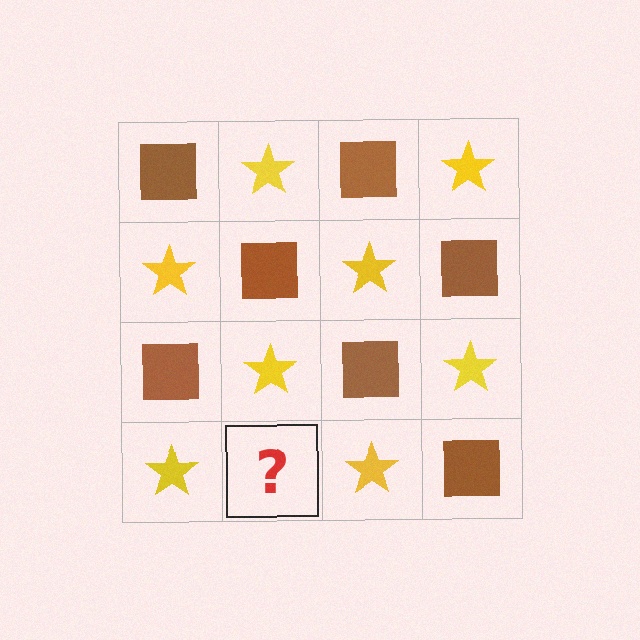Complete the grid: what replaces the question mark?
The question mark should be replaced with a brown square.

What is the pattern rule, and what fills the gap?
The rule is that it alternates brown square and yellow star in a checkerboard pattern. The gap should be filled with a brown square.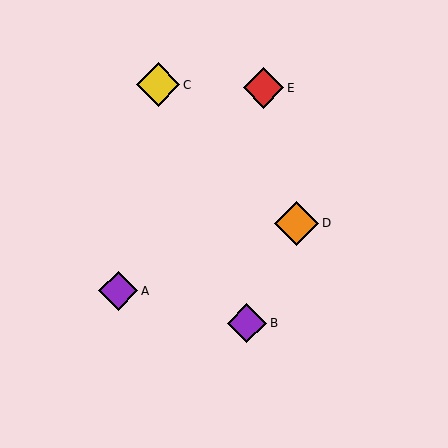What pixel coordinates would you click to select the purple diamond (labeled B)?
Click at (247, 323) to select the purple diamond B.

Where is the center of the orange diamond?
The center of the orange diamond is at (296, 223).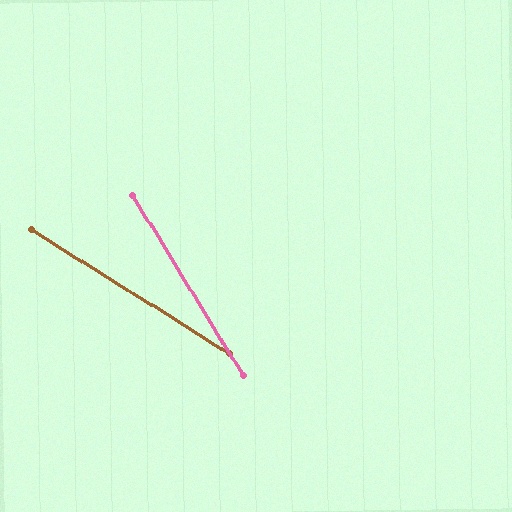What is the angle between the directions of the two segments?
Approximately 26 degrees.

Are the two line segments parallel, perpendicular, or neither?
Neither parallel nor perpendicular — they differ by about 26°.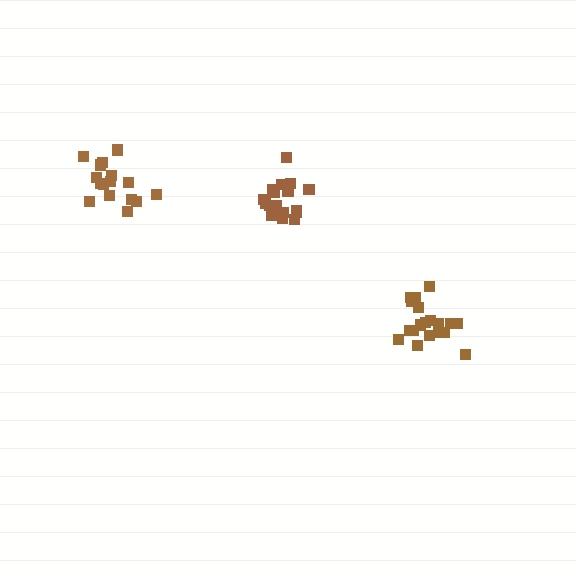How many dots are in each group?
Group 1: 18 dots, Group 2: 19 dots, Group 3: 16 dots (53 total).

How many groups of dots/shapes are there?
There are 3 groups.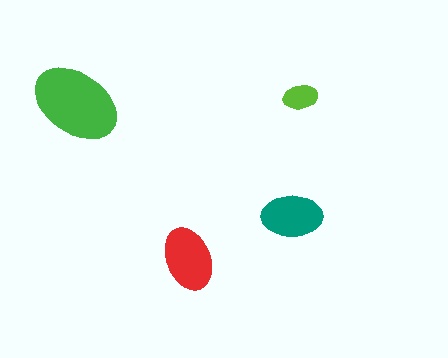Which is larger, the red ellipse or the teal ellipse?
The red one.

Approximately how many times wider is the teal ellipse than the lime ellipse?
About 2 times wider.